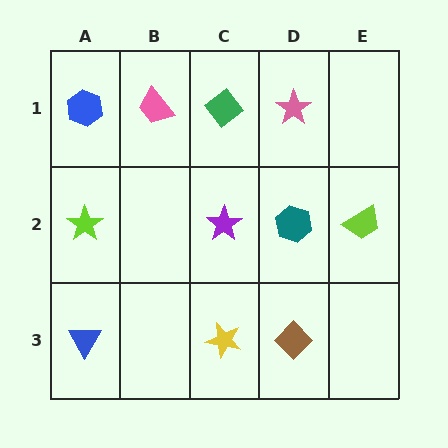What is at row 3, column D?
A brown diamond.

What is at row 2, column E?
A lime trapezoid.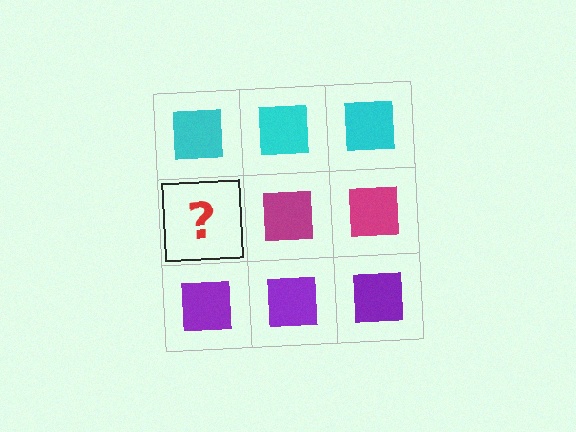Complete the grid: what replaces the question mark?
The question mark should be replaced with a magenta square.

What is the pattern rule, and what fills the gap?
The rule is that each row has a consistent color. The gap should be filled with a magenta square.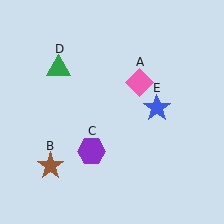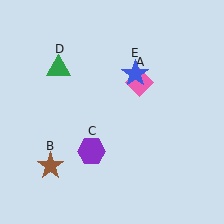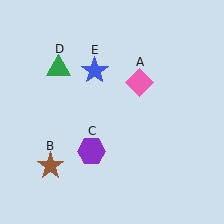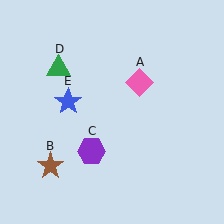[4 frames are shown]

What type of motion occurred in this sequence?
The blue star (object E) rotated counterclockwise around the center of the scene.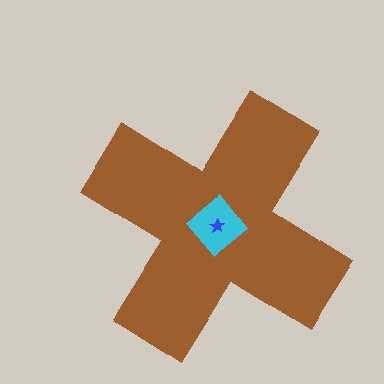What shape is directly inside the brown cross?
The cyan diamond.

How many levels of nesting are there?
3.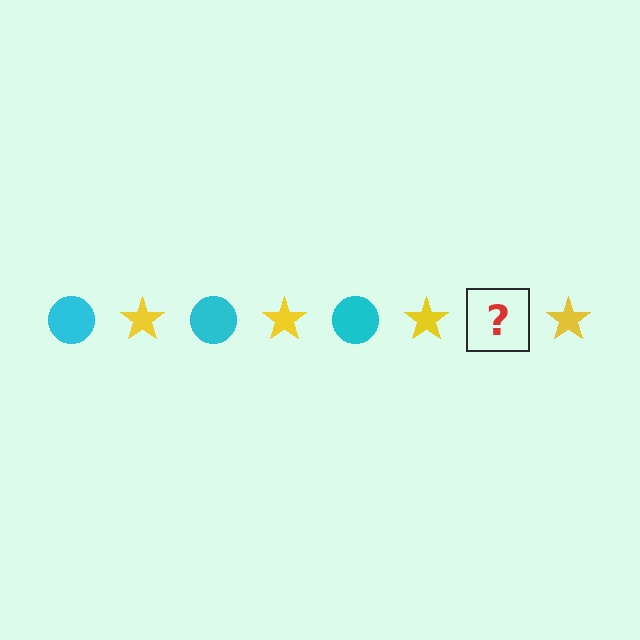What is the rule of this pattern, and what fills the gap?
The rule is that the pattern alternates between cyan circle and yellow star. The gap should be filled with a cyan circle.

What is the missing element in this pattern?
The missing element is a cyan circle.